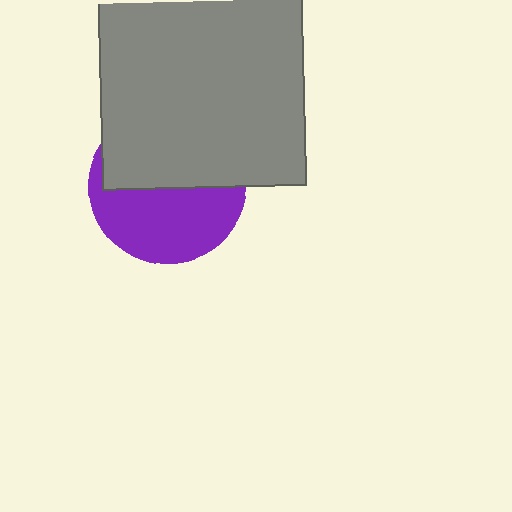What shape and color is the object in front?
The object in front is a gray square.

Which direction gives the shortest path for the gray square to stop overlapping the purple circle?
Moving up gives the shortest separation.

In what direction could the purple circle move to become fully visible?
The purple circle could move down. That would shift it out from behind the gray square entirely.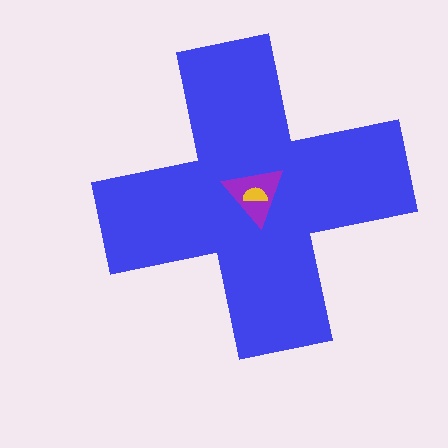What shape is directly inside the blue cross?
The purple triangle.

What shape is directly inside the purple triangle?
The yellow semicircle.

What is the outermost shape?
The blue cross.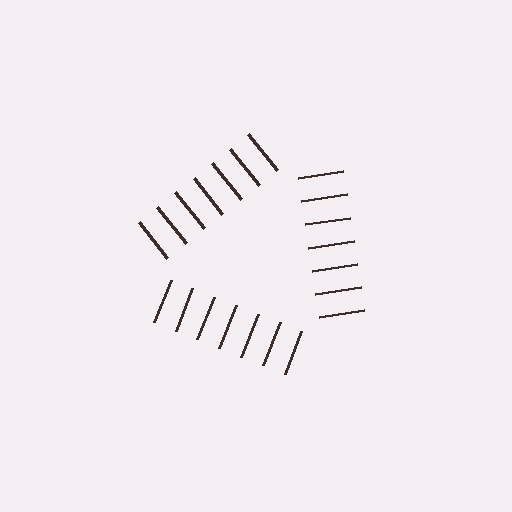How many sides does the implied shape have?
3 sides — the line-ends trace a triangle.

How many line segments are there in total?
21 — 7 along each of the 3 edges.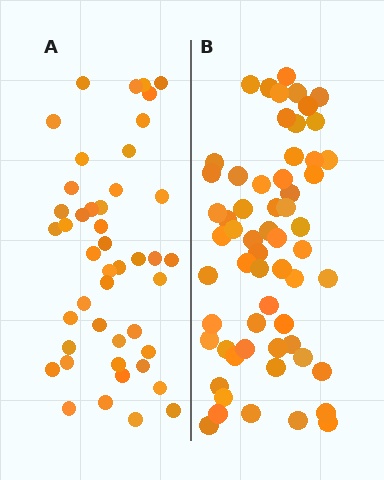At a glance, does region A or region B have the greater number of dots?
Region B (the right region) has more dots.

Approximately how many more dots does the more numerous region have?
Region B has approximately 15 more dots than region A.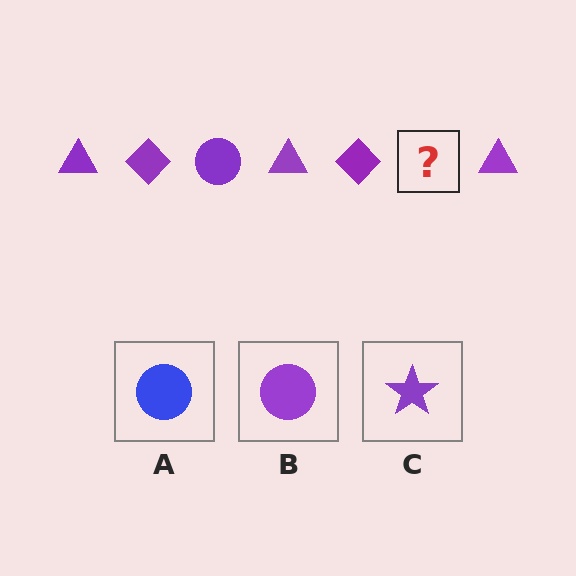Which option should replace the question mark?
Option B.